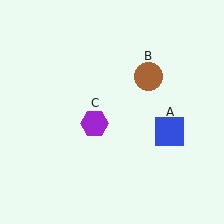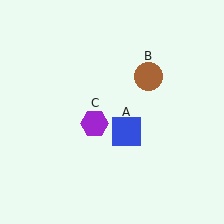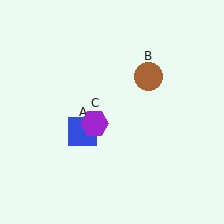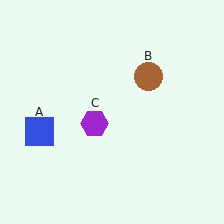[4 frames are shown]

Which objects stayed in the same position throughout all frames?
Brown circle (object B) and purple hexagon (object C) remained stationary.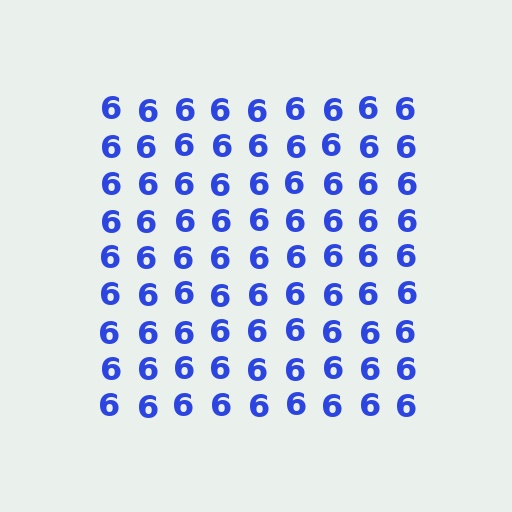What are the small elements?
The small elements are digit 6's.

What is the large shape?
The large shape is a square.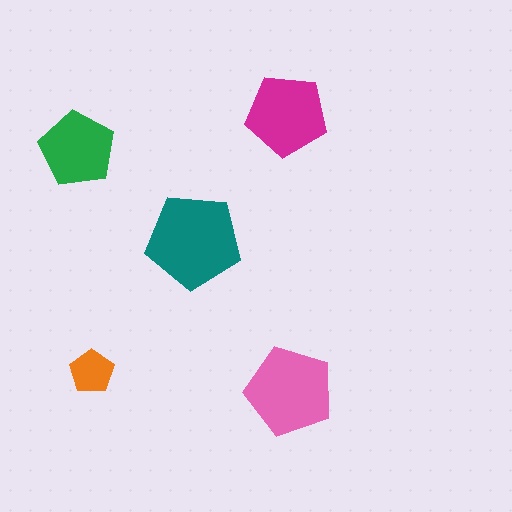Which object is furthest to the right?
The pink pentagon is rightmost.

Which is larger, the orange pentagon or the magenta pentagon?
The magenta one.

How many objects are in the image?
There are 5 objects in the image.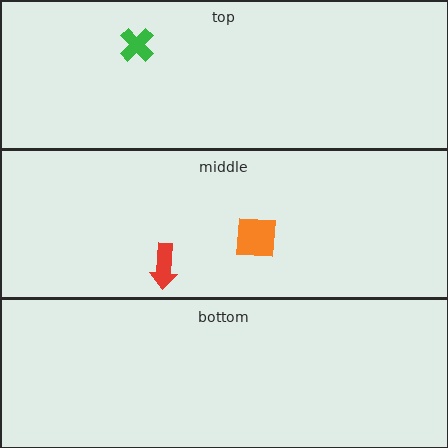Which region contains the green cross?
The top region.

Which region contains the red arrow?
The middle region.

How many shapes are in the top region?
1.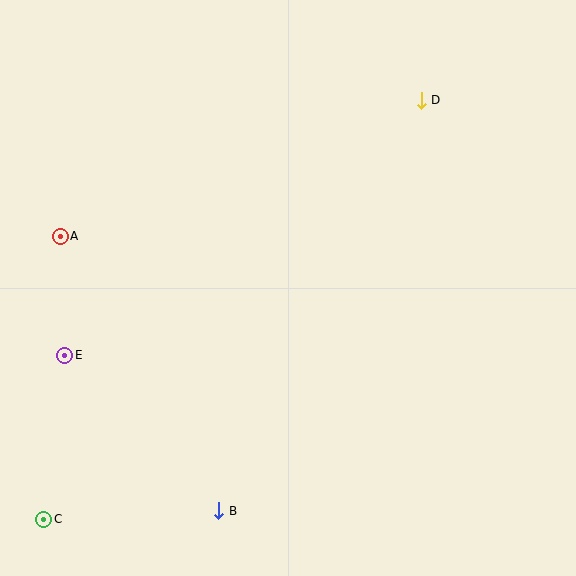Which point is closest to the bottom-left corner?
Point C is closest to the bottom-left corner.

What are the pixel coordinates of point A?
Point A is at (60, 236).